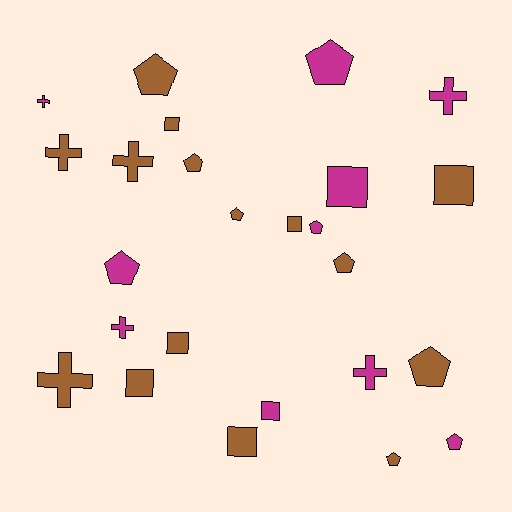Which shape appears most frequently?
Pentagon, with 10 objects.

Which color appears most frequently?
Brown, with 15 objects.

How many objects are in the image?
There are 25 objects.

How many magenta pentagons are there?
There are 4 magenta pentagons.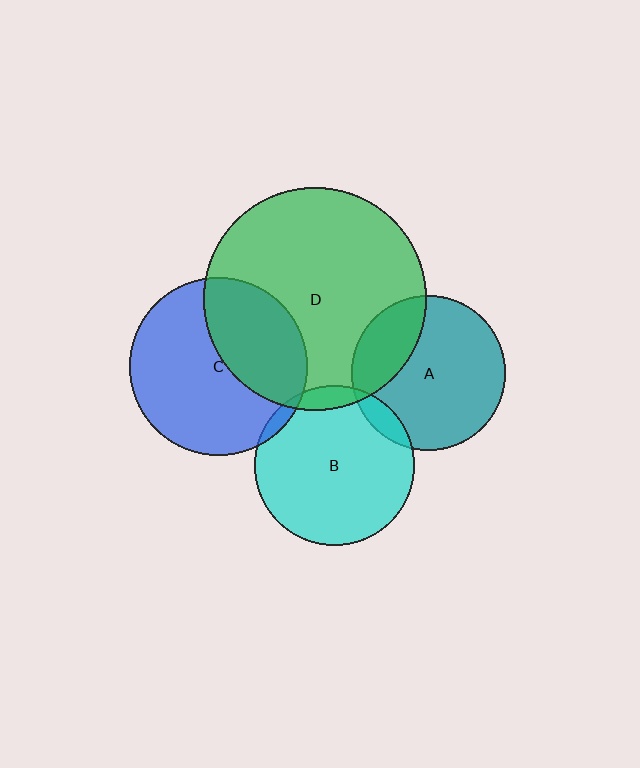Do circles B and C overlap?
Yes.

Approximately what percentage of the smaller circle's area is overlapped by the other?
Approximately 5%.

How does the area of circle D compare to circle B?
Approximately 1.9 times.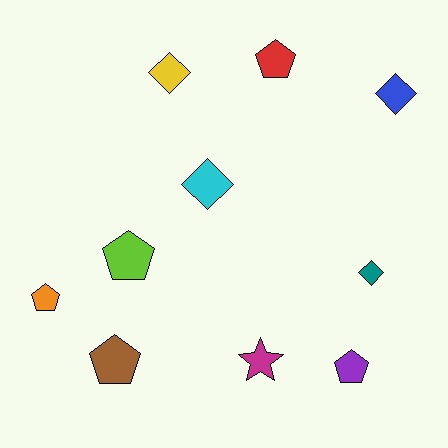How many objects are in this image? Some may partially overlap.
There are 10 objects.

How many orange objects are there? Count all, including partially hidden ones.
There is 1 orange object.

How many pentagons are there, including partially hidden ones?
There are 5 pentagons.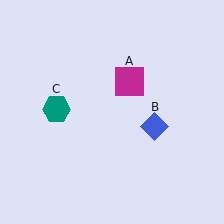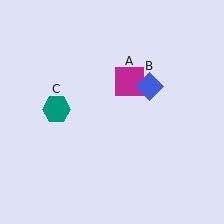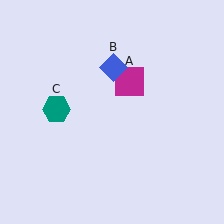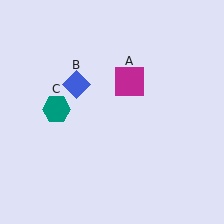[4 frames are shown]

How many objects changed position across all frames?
1 object changed position: blue diamond (object B).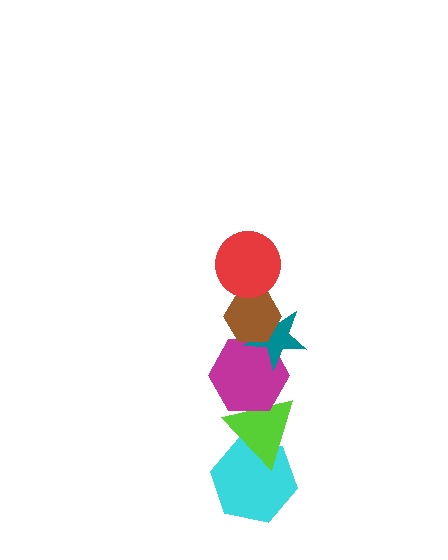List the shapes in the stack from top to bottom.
From top to bottom: the red circle, the brown hexagon, the teal star, the magenta hexagon, the lime triangle, the cyan hexagon.